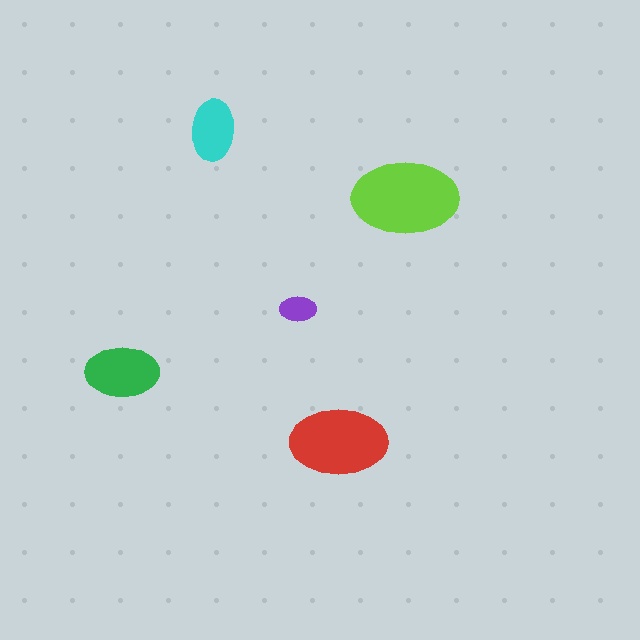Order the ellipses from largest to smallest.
the lime one, the red one, the green one, the cyan one, the purple one.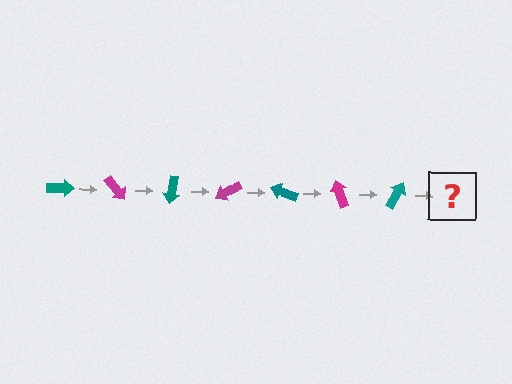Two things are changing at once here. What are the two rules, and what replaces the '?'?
The two rules are that it rotates 50 degrees each step and the color cycles through teal and magenta. The '?' should be a magenta arrow, rotated 350 degrees from the start.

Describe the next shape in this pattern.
It should be a magenta arrow, rotated 350 degrees from the start.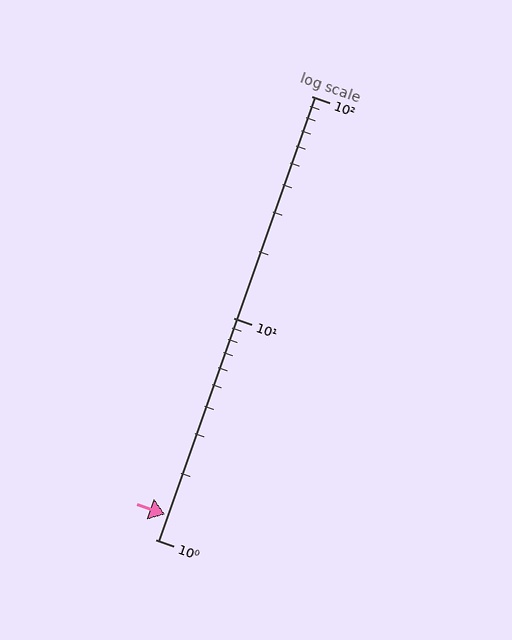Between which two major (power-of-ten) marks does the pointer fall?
The pointer is between 1 and 10.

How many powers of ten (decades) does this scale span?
The scale spans 2 decades, from 1 to 100.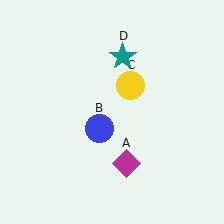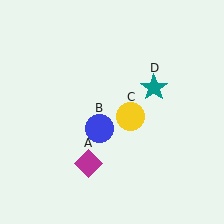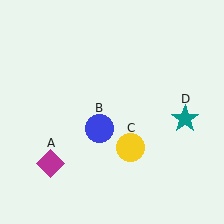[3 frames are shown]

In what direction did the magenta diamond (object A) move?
The magenta diamond (object A) moved left.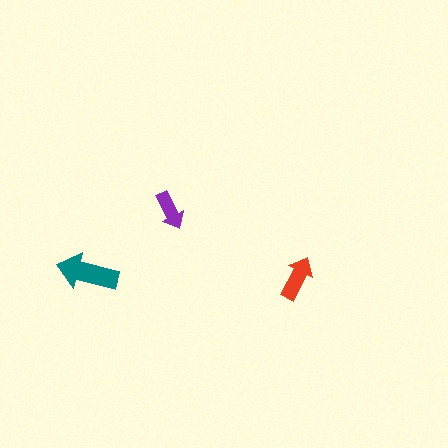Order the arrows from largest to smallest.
the teal one, the red one, the purple one.